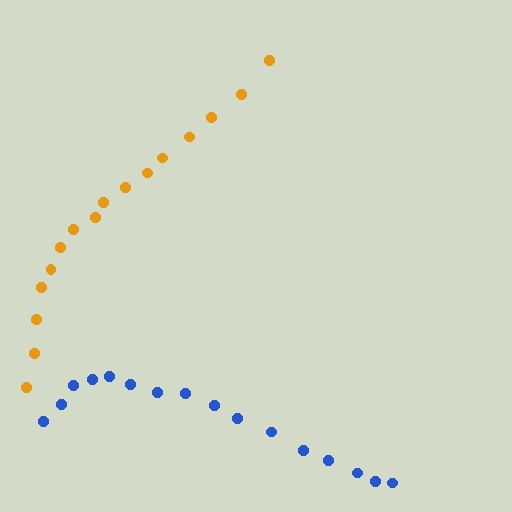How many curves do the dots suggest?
There are 2 distinct paths.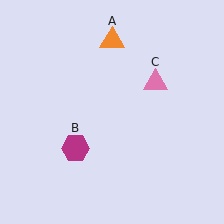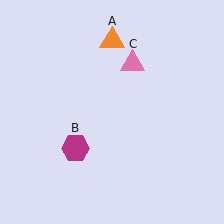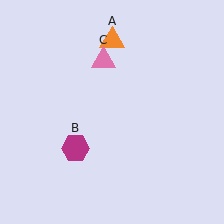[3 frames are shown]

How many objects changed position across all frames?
1 object changed position: pink triangle (object C).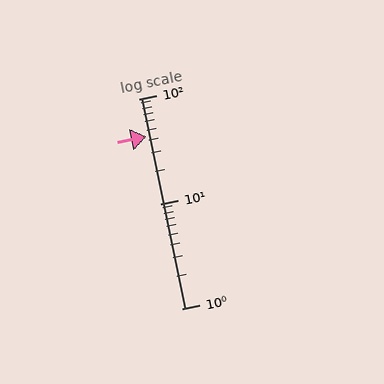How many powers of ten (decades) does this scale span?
The scale spans 2 decades, from 1 to 100.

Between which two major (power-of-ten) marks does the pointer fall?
The pointer is between 10 and 100.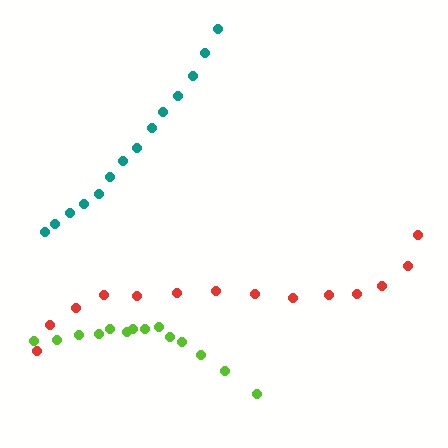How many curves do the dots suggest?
There are 3 distinct paths.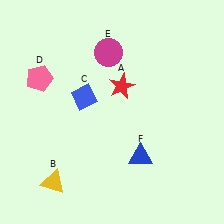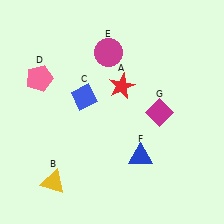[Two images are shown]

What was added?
A magenta diamond (G) was added in Image 2.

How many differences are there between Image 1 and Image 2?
There is 1 difference between the two images.